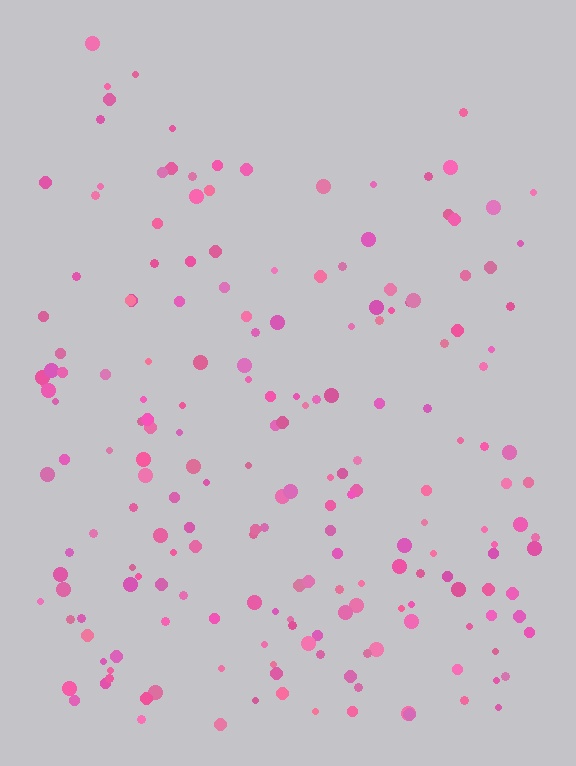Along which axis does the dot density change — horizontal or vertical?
Vertical.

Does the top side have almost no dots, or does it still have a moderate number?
Still a moderate number, just noticeably fewer than the bottom.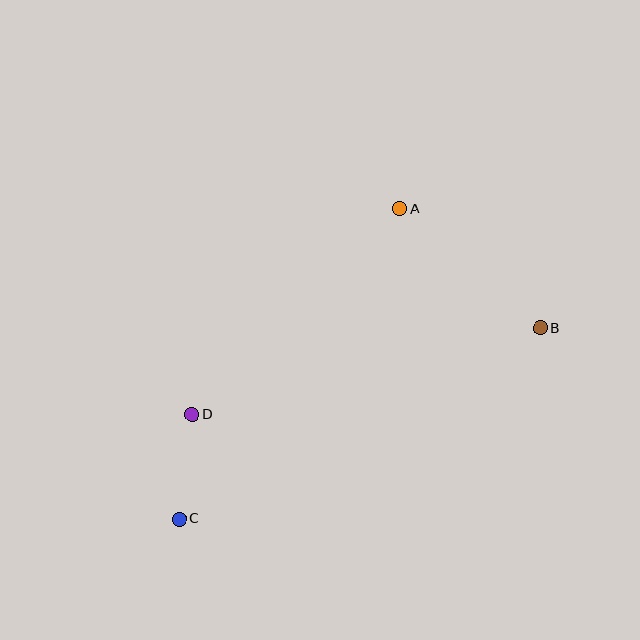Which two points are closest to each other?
Points C and D are closest to each other.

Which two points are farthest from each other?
Points B and C are farthest from each other.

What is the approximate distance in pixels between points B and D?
The distance between B and D is approximately 359 pixels.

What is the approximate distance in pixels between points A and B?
The distance between A and B is approximately 185 pixels.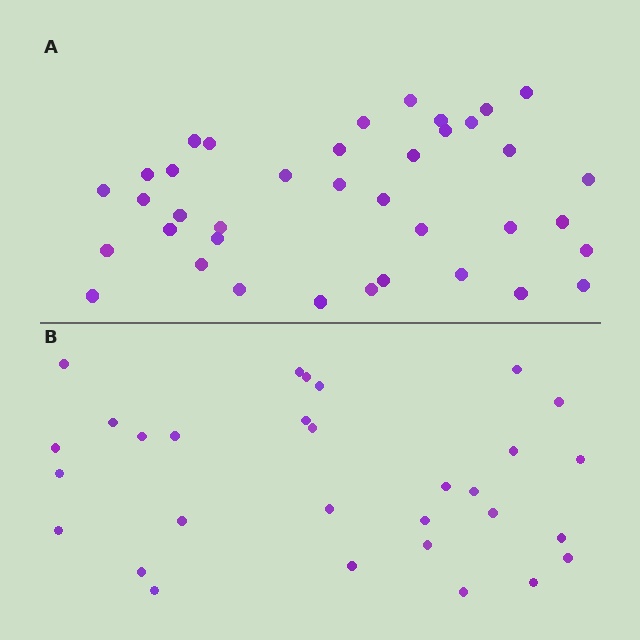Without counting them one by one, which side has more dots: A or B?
Region A (the top region) has more dots.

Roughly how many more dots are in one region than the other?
Region A has roughly 8 or so more dots than region B.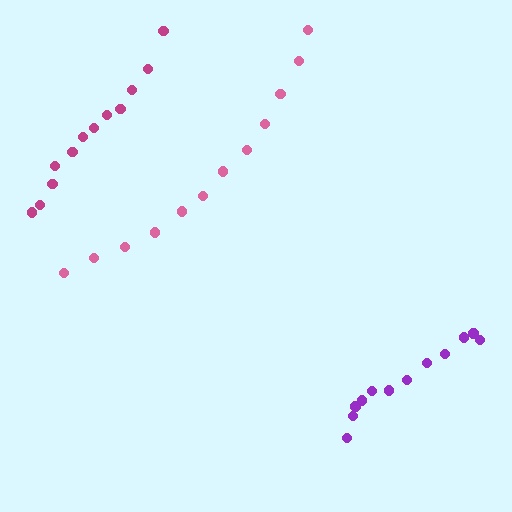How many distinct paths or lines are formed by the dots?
There are 3 distinct paths.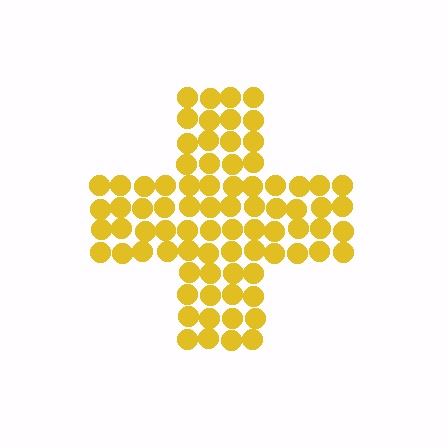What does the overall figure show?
The overall figure shows a cross.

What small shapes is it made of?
It is made of small circles.